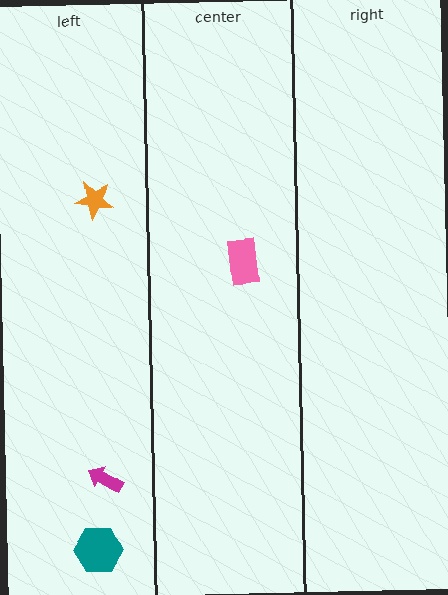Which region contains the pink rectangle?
The center region.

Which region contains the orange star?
The left region.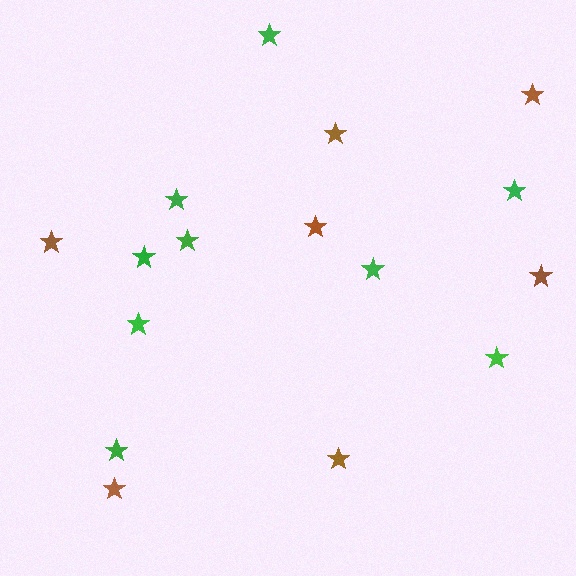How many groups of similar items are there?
There are 2 groups: one group of brown stars (7) and one group of green stars (9).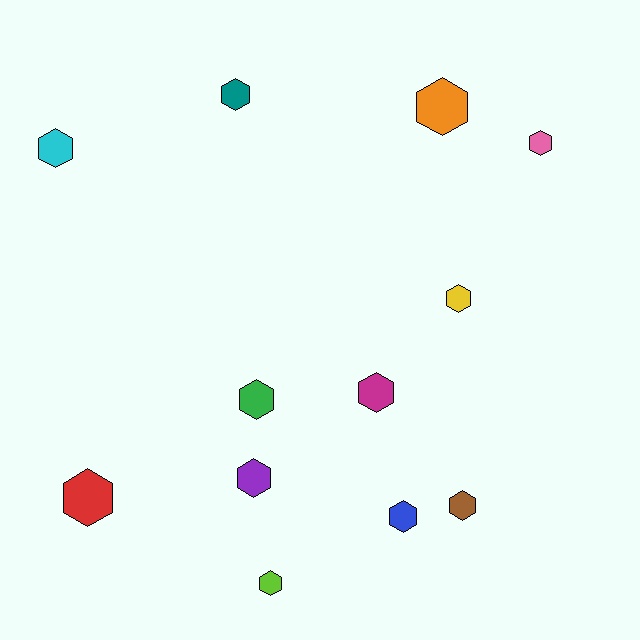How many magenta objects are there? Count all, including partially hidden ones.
There is 1 magenta object.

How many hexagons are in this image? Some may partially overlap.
There are 12 hexagons.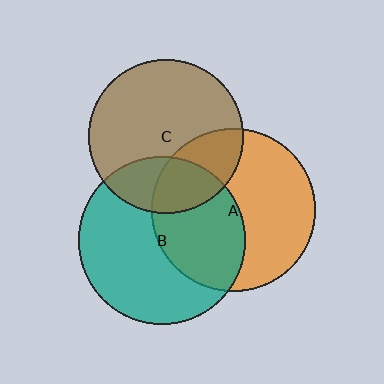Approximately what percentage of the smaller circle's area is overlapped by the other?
Approximately 25%.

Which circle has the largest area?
Circle B (teal).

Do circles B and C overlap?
Yes.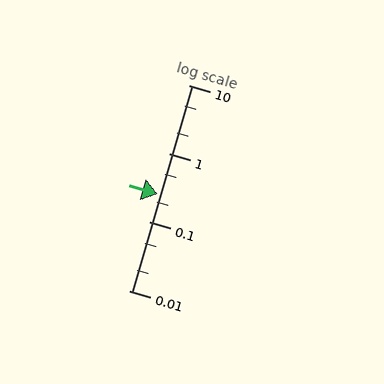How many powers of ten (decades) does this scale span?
The scale spans 3 decades, from 0.01 to 10.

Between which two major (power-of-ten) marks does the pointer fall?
The pointer is between 0.1 and 1.